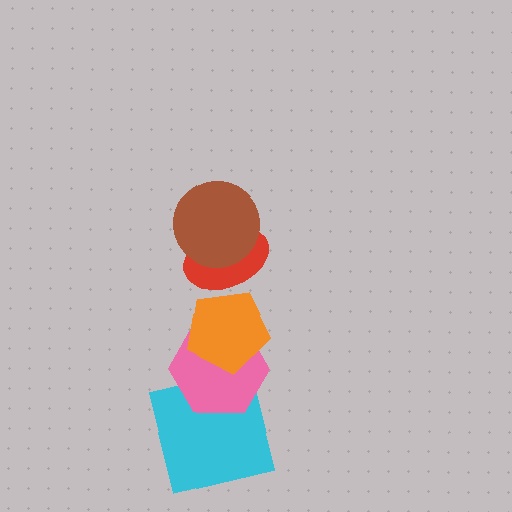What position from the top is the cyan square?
The cyan square is 5th from the top.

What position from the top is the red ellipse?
The red ellipse is 2nd from the top.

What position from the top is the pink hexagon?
The pink hexagon is 4th from the top.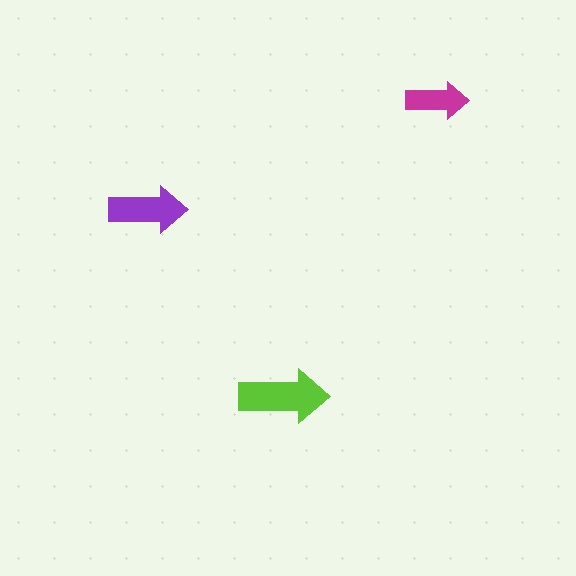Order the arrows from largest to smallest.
the lime one, the purple one, the magenta one.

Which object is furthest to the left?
The purple arrow is leftmost.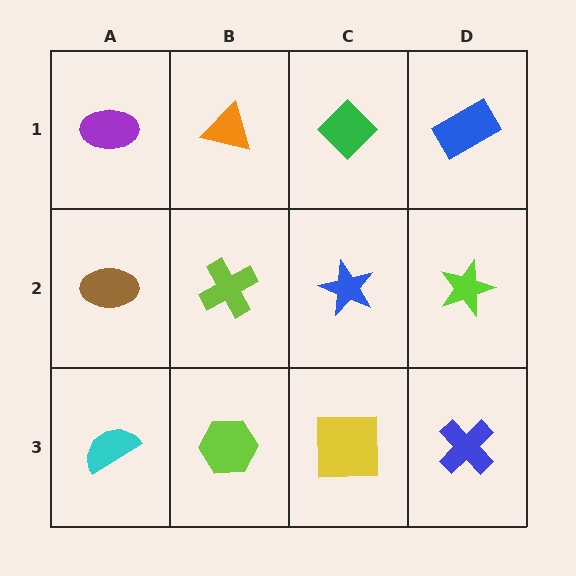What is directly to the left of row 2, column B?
A brown ellipse.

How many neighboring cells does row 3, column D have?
2.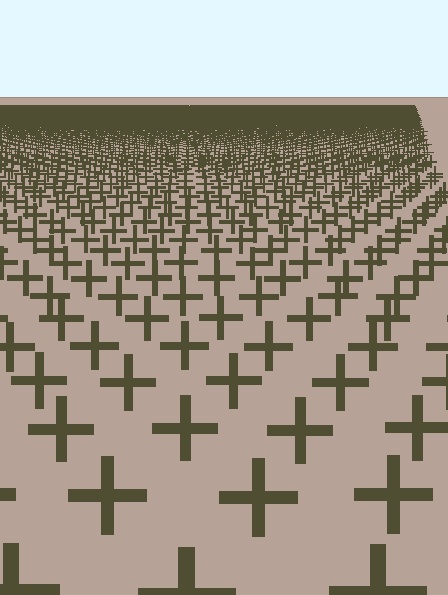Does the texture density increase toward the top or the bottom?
Density increases toward the top.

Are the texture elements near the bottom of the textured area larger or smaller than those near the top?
Larger. Near the bottom, elements are closer to the viewer and appear at a bigger on-screen size.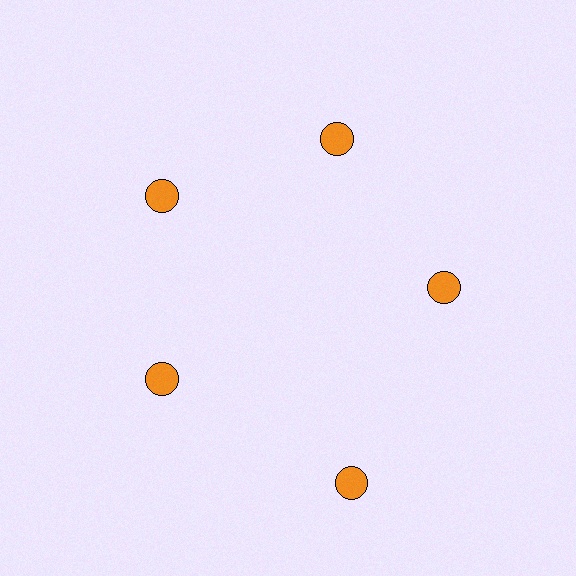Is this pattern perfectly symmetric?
No. The 5 orange circles are arranged in a ring, but one element near the 5 o'clock position is pushed outward from the center, breaking the 5-fold rotational symmetry.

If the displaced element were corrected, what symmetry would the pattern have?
It would have 5-fold rotational symmetry — the pattern would map onto itself every 72 degrees.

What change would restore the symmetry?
The symmetry would be restored by moving it inward, back onto the ring so that all 5 circles sit at equal angles and equal distance from the center.